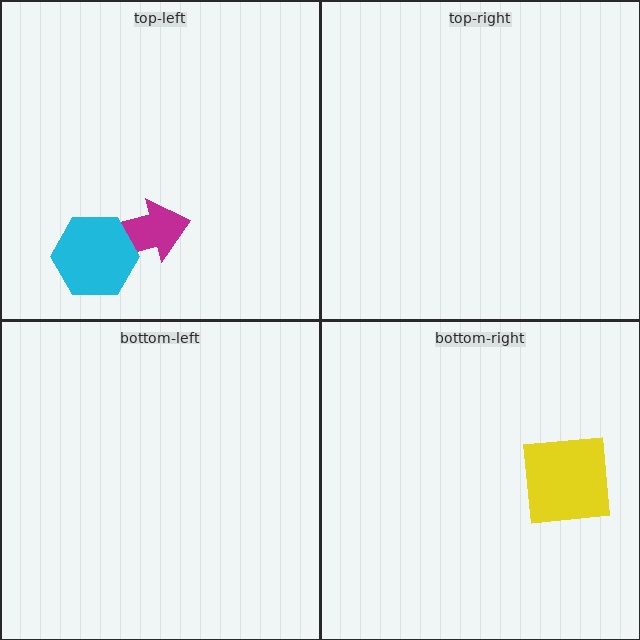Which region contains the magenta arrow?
The top-left region.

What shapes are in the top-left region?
The magenta arrow, the cyan hexagon.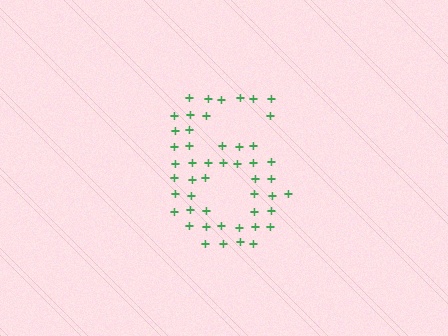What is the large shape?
The large shape is the digit 6.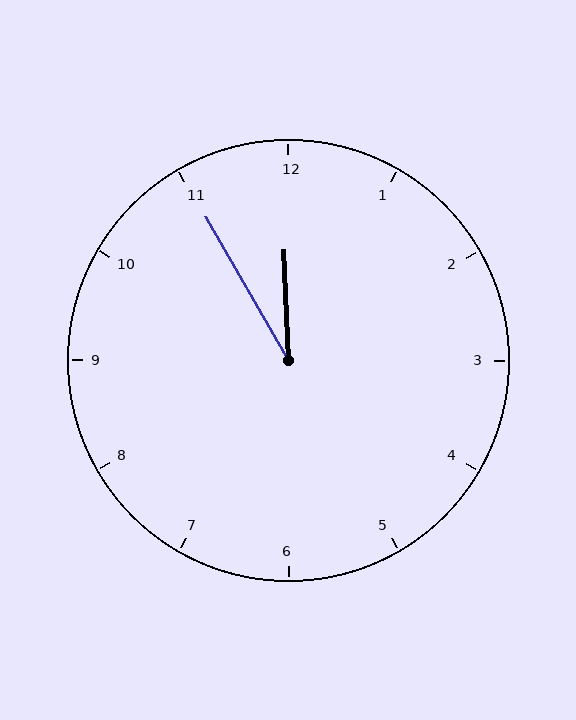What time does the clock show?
11:55.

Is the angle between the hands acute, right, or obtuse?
It is acute.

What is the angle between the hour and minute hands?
Approximately 28 degrees.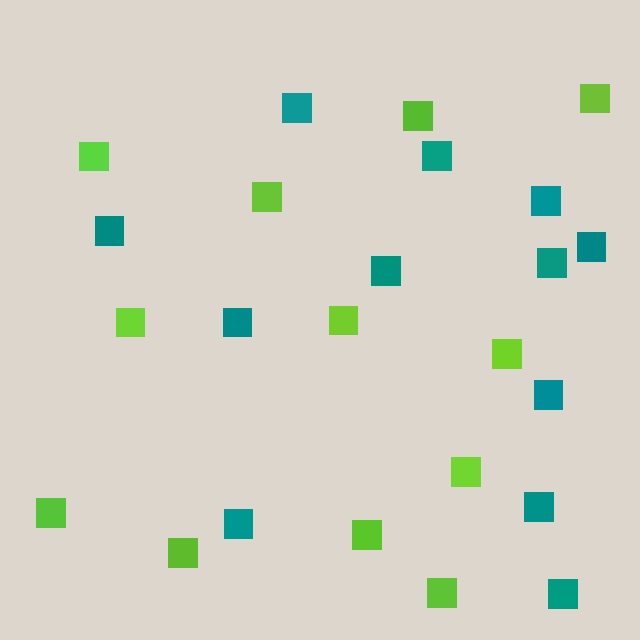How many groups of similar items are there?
There are 2 groups: one group of lime squares (12) and one group of teal squares (12).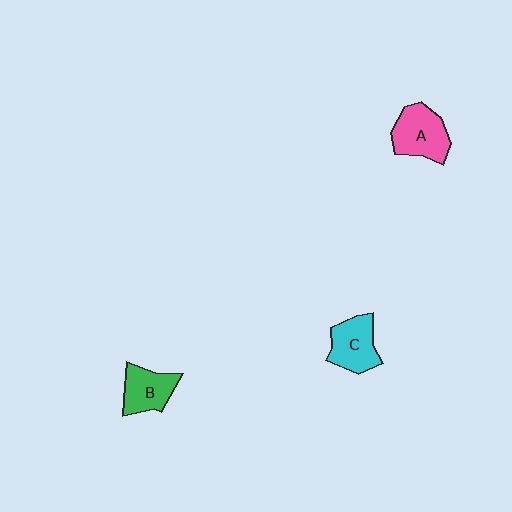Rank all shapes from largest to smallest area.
From largest to smallest: A (pink), C (cyan), B (green).